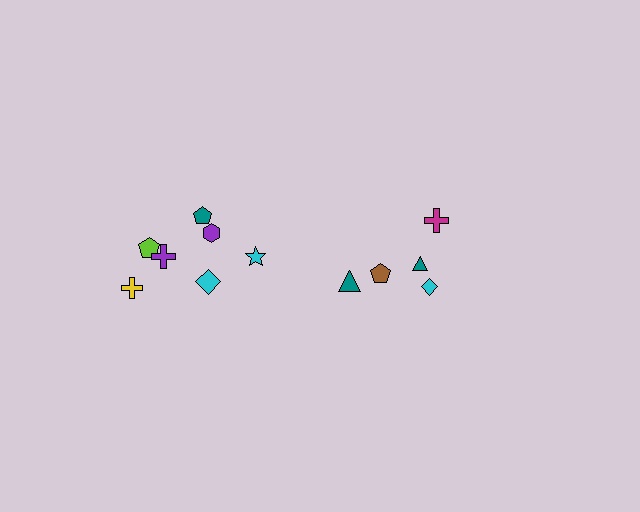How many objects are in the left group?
There are 7 objects.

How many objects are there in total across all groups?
There are 12 objects.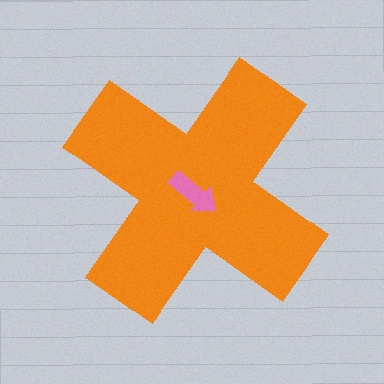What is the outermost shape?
The orange cross.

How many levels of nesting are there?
2.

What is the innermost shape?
The pink arrow.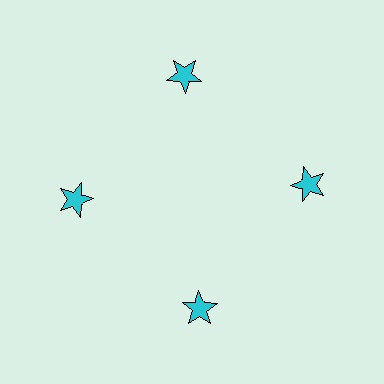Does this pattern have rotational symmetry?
Yes, this pattern has 4-fold rotational symmetry. It looks the same after rotating 90 degrees around the center.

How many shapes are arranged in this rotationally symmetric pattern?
There are 4 shapes, arranged in 4 groups of 1.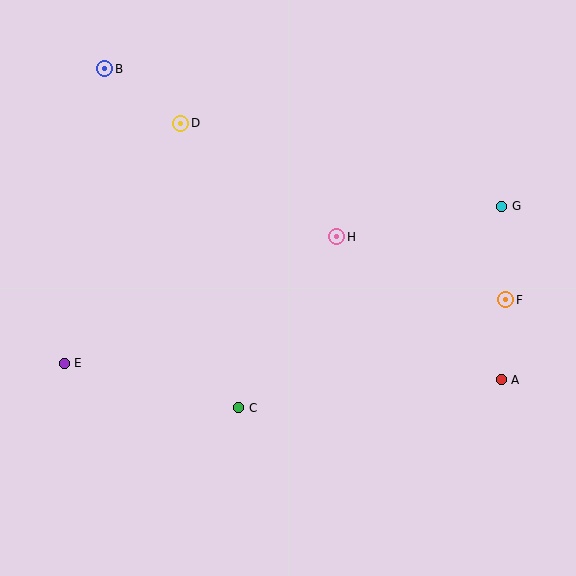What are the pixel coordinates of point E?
Point E is at (64, 363).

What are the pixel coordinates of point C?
Point C is at (239, 408).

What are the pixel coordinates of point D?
Point D is at (181, 123).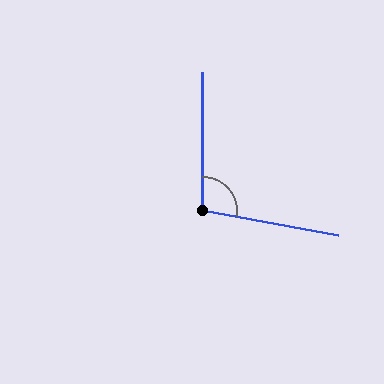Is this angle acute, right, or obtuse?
It is obtuse.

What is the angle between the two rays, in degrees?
Approximately 100 degrees.